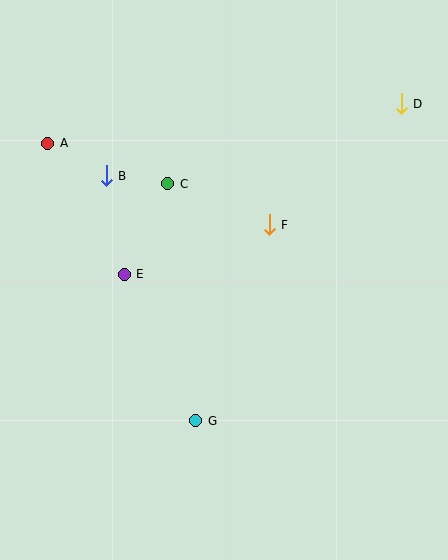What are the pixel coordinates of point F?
Point F is at (269, 225).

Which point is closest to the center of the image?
Point F at (269, 225) is closest to the center.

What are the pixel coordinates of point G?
Point G is at (196, 421).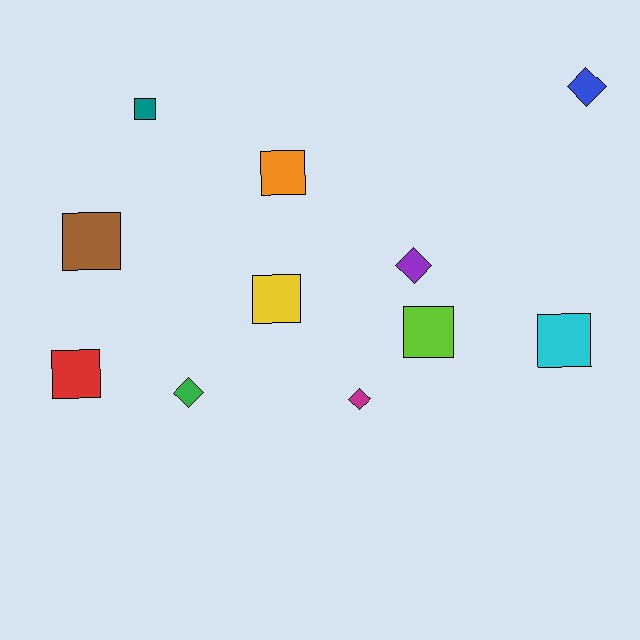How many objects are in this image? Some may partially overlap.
There are 11 objects.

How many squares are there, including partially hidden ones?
There are 7 squares.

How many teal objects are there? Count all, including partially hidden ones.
There is 1 teal object.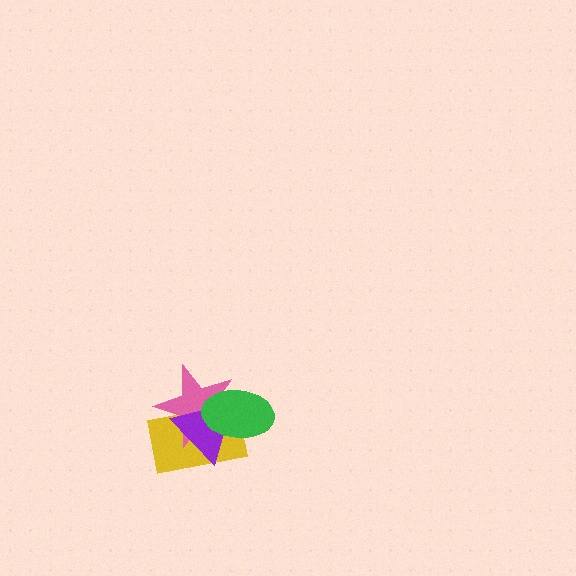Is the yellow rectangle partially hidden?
Yes, it is partially covered by another shape.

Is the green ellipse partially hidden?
No, no other shape covers it.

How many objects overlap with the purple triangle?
3 objects overlap with the purple triangle.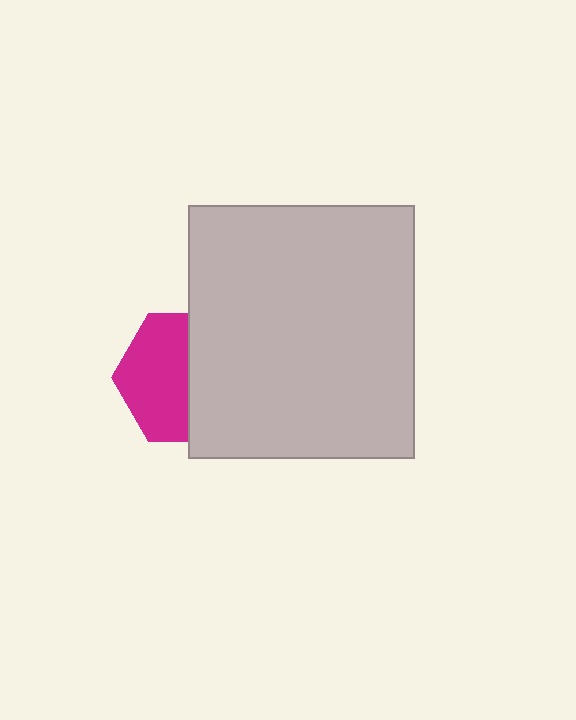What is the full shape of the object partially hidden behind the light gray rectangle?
The partially hidden object is a magenta hexagon.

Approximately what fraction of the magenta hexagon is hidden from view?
Roughly 49% of the magenta hexagon is hidden behind the light gray rectangle.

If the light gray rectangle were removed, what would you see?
You would see the complete magenta hexagon.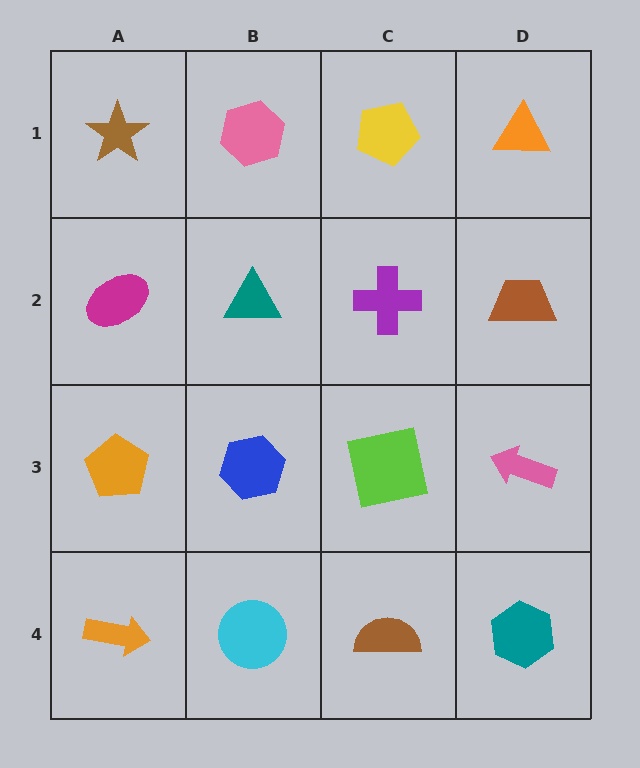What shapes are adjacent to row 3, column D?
A brown trapezoid (row 2, column D), a teal hexagon (row 4, column D), a lime square (row 3, column C).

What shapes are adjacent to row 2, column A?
A brown star (row 1, column A), an orange pentagon (row 3, column A), a teal triangle (row 2, column B).